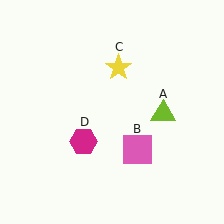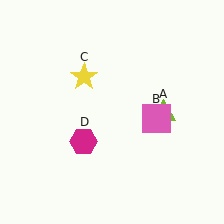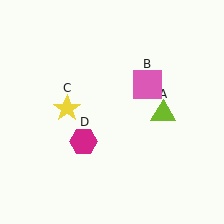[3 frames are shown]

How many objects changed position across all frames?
2 objects changed position: pink square (object B), yellow star (object C).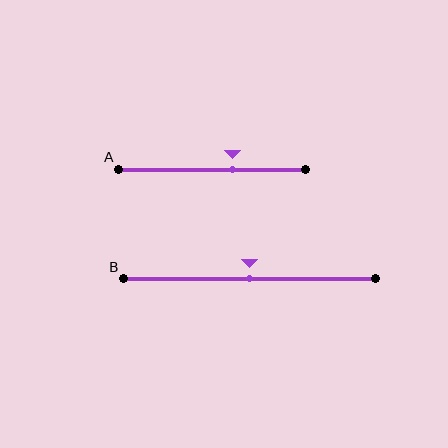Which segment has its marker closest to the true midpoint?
Segment B has its marker closest to the true midpoint.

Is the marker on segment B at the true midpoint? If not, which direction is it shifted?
Yes, the marker on segment B is at the true midpoint.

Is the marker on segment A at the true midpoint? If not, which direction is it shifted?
No, the marker on segment A is shifted to the right by about 11% of the segment length.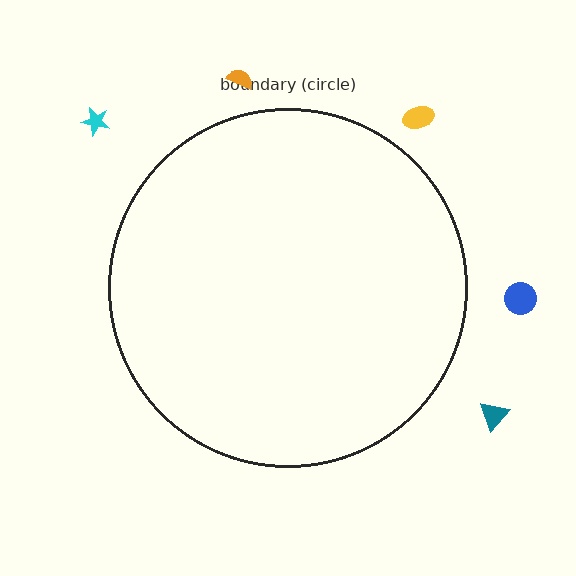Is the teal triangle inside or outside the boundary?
Outside.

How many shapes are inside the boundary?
0 inside, 5 outside.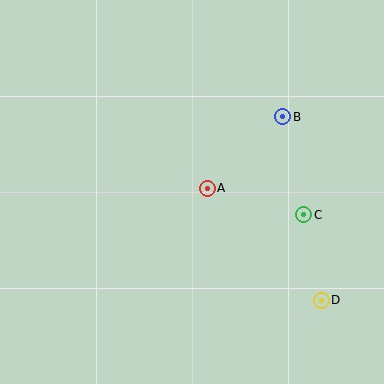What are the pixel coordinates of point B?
Point B is at (283, 117).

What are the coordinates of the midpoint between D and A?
The midpoint between D and A is at (264, 244).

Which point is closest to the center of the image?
Point A at (207, 188) is closest to the center.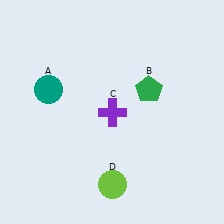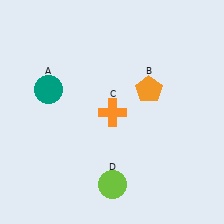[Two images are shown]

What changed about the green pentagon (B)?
In Image 1, B is green. In Image 2, it changed to orange.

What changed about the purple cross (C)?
In Image 1, C is purple. In Image 2, it changed to orange.